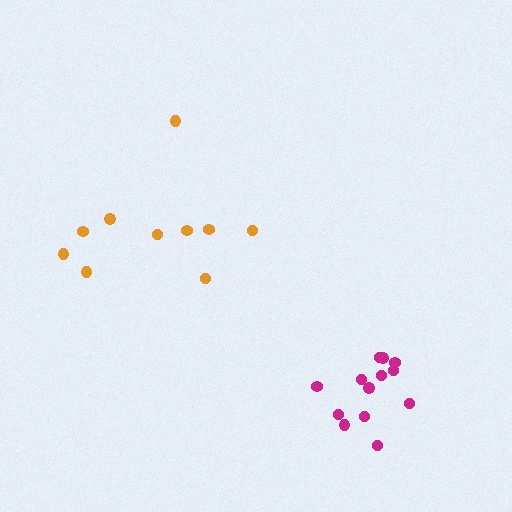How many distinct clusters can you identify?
There are 2 distinct clusters.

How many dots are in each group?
Group 1: 10 dots, Group 2: 13 dots (23 total).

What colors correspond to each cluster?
The clusters are colored: orange, magenta.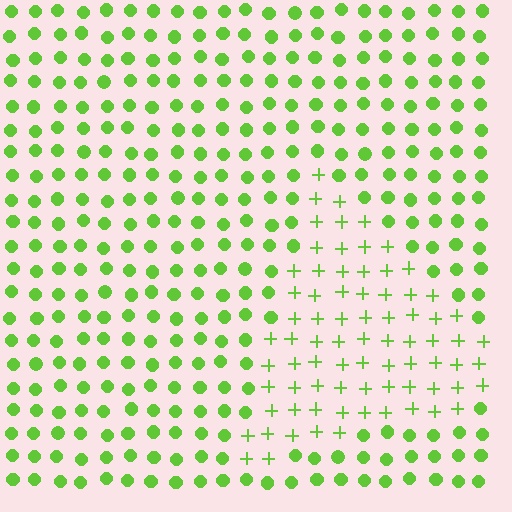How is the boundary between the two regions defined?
The boundary is defined by a change in element shape: plus signs inside vs. circles outside. All elements share the same color and spacing.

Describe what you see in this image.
The image is filled with small lime elements arranged in a uniform grid. A triangle-shaped region contains plus signs, while the surrounding area contains circles. The boundary is defined purely by the change in element shape.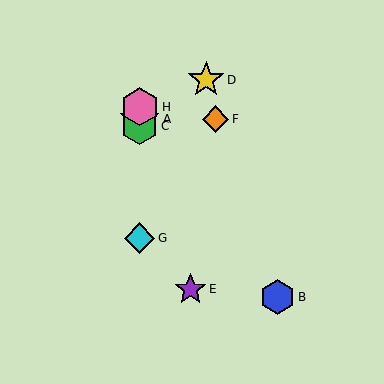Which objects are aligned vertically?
Objects A, C, G, H are aligned vertically.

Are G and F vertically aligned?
No, G is at x≈140 and F is at x≈216.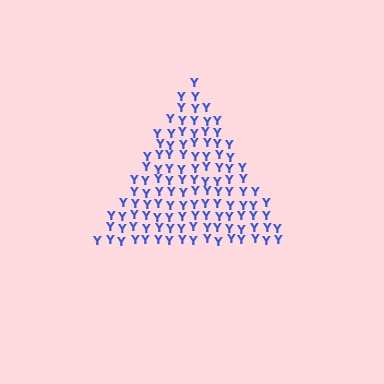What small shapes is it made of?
It is made of small letter Y's.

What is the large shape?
The large shape is a triangle.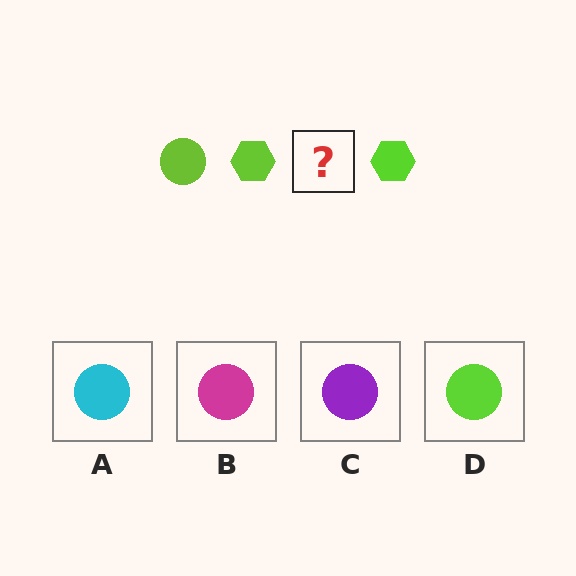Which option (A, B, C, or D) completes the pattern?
D.